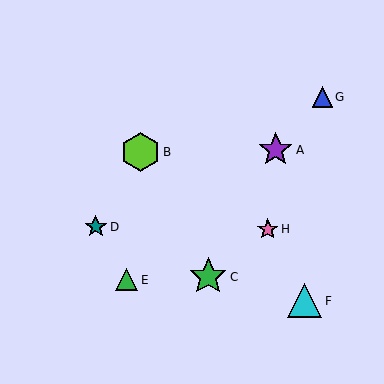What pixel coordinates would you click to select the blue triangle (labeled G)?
Click at (322, 97) to select the blue triangle G.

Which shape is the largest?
The lime hexagon (labeled B) is the largest.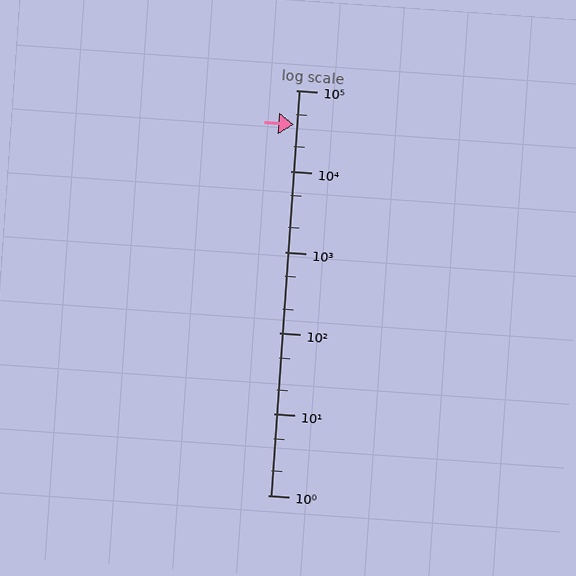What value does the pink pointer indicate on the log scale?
The pointer indicates approximately 38000.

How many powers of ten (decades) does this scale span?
The scale spans 5 decades, from 1 to 100000.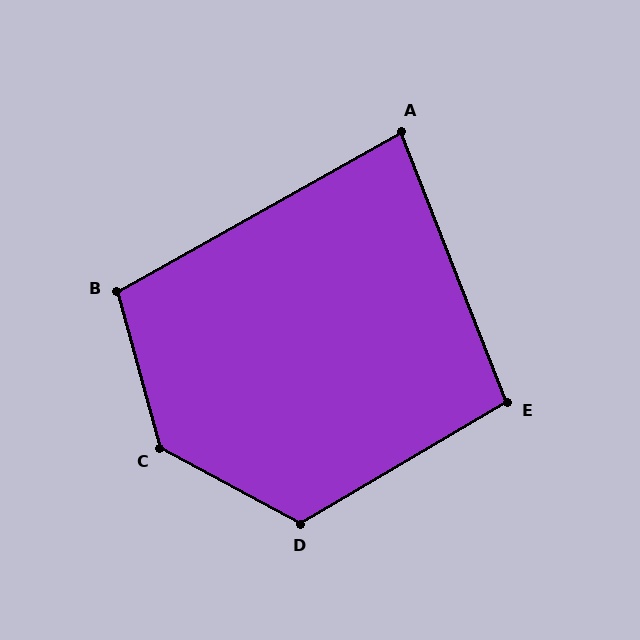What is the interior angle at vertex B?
Approximately 104 degrees (obtuse).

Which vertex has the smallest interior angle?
A, at approximately 82 degrees.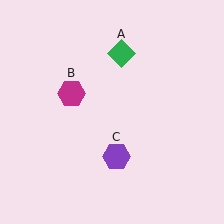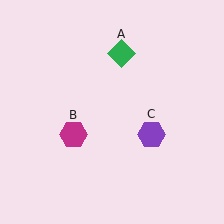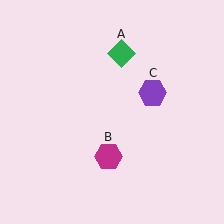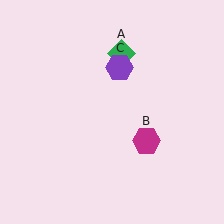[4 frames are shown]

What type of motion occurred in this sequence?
The magenta hexagon (object B), purple hexagon (object C) rotated counterclockwise around the center of the scene.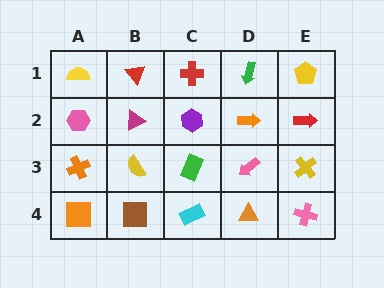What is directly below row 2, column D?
A pink arrow.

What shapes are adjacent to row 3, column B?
A magenta triangle (row 2, column B), a brown square (row 4, column B), an orange cross (row 3, column A), a green rectangle (row 3, column C).